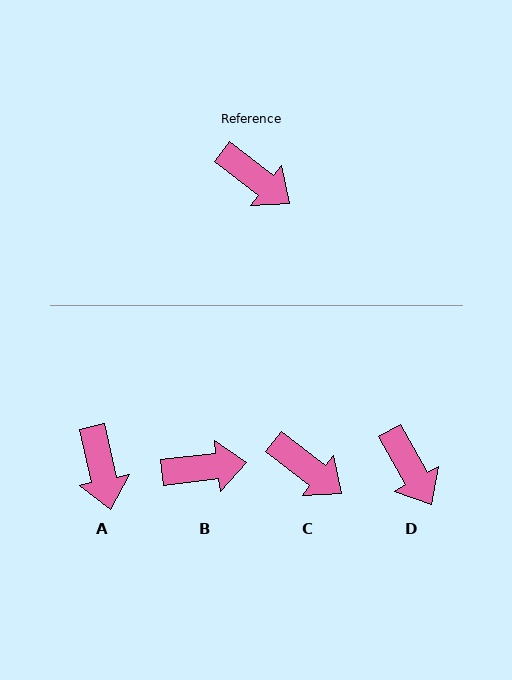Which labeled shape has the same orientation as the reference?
C.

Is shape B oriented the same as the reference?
No, it is off by about 44 degrees.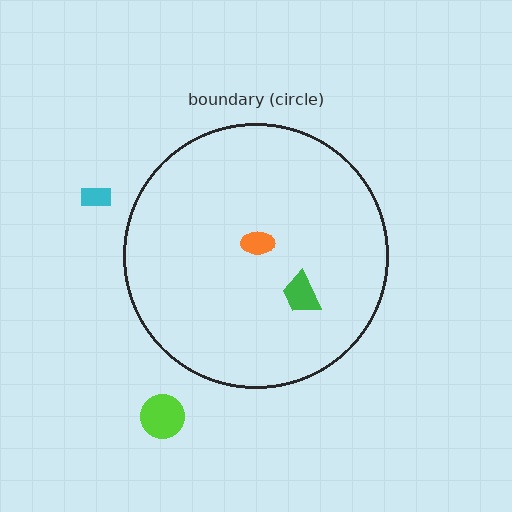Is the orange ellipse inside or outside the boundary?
Inside.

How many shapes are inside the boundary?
2 inside, 2 outside.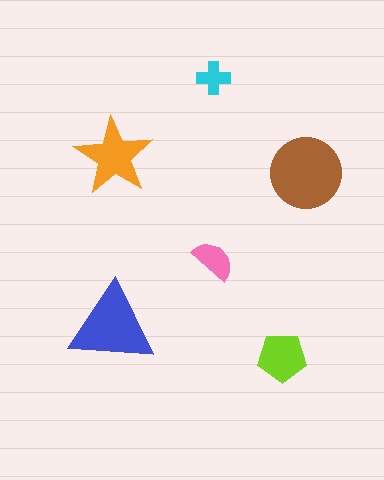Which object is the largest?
The brown circle.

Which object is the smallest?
The cyan cross.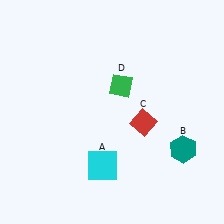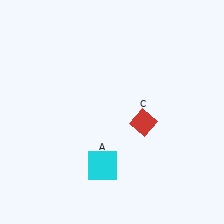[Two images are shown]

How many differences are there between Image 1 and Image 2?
There are 2 differences between the two images.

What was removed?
The teal hexagon (B), the green diamond (D) were removed in Image 2.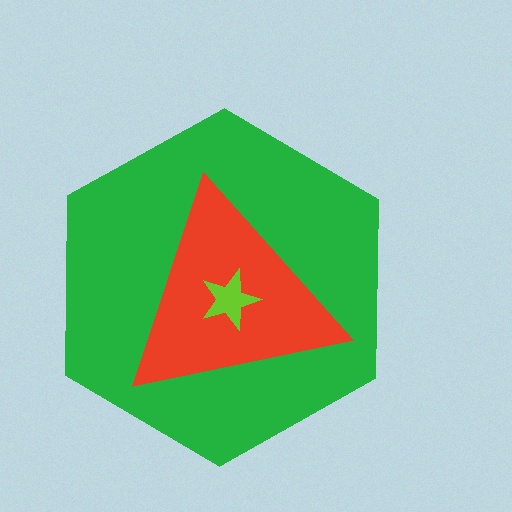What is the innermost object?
The lime star.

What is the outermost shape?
The green hexagon.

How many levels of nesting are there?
3.